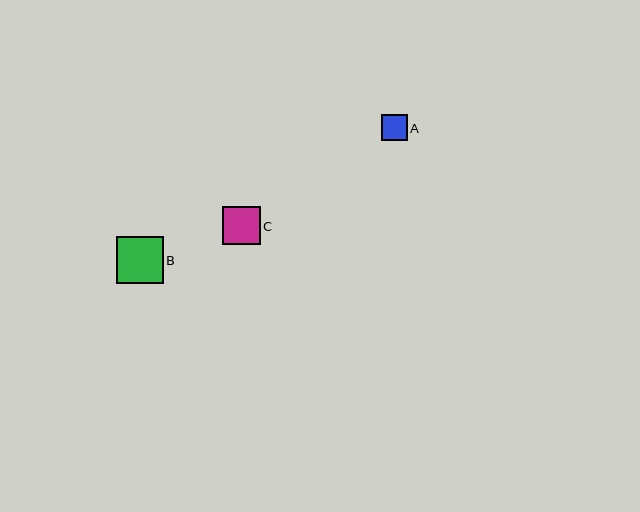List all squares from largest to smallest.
From largest to smallest: B, C, A.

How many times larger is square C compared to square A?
Square C is approximately 1.5 times the size of square A.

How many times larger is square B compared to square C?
Square B is approximately 1.2 times the size of square C.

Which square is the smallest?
Square A is the smallest with a size of approximately 25 pixels.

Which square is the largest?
Square B is the largest with a size of approximately 47 pixels.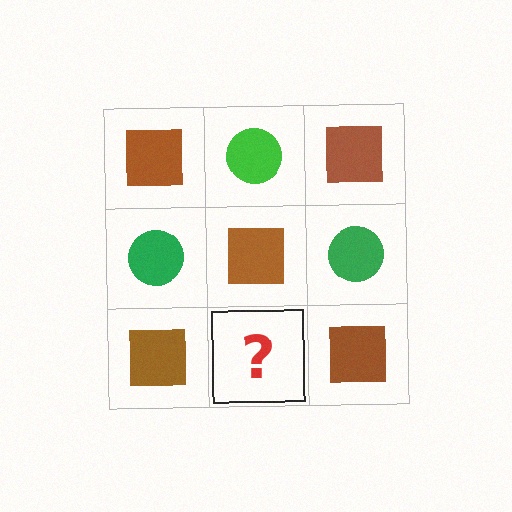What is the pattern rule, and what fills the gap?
The rule is that it alternates brown square and green circle in a checkerboard pattern. The gap should be filled with a green circle.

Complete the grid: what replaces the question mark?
The question mark should be replaced with a green circle.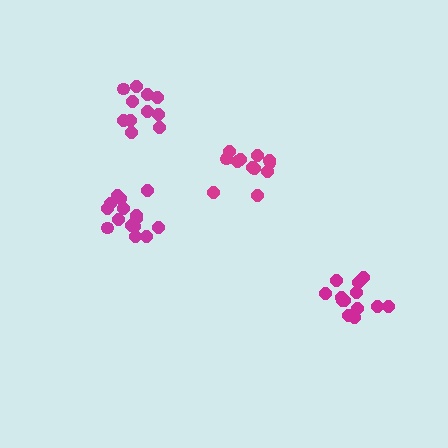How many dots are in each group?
Group 1: 15 dots, Group 2: 13 dots, Group 3: 12 dots, Group 4: 11 dots (51 total).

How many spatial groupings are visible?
There are 4 spatial groupings.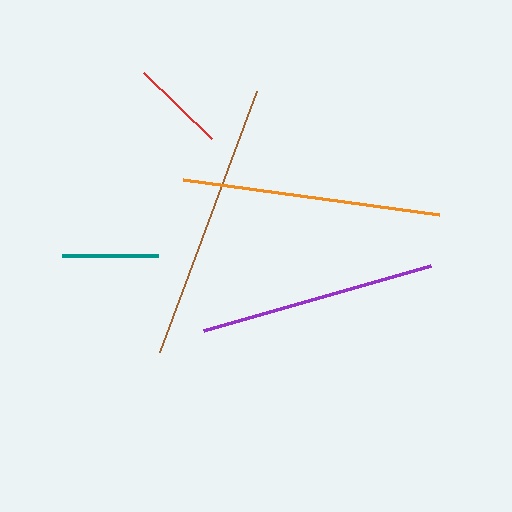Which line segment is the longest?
The brown line is the longest at approximately 278 pixels.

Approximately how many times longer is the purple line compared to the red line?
The purple line is approximately 2.5 times the length of the red line.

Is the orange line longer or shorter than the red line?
The orange line is longer than the red line.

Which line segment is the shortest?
The red line is the shortest at approximately 95 pixels.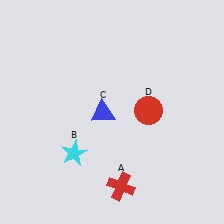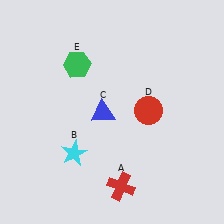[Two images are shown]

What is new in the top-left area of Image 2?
A green hexagon (E) was added in the top-left area of Image 2.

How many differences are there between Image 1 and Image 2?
There is 1 difference between the two images.